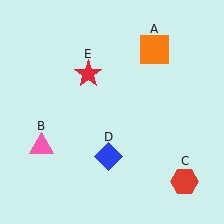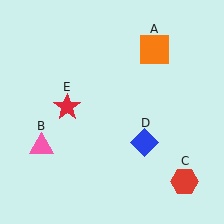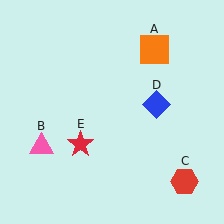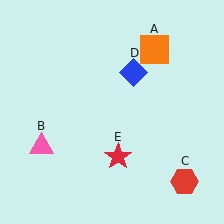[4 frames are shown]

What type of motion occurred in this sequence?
The blue diamond (object D), red star (object E) rotated counterclockwise around the center of the scene.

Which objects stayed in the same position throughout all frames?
Orange square (object A) and pink triangle (object B) and red hexagon (object C) remained stationary.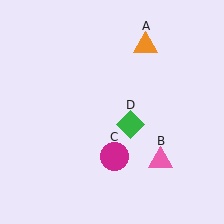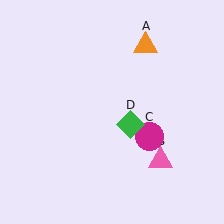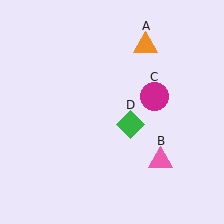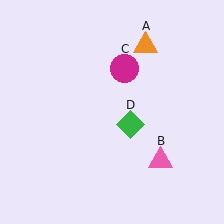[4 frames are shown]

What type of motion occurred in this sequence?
The magenta circle (object C) rotated counterclockwise around the center of the scene.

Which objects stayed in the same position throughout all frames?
Orange triangle (object A) and pink triangle (object B) and green diamond (object D) remained stationary.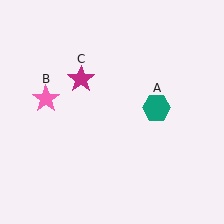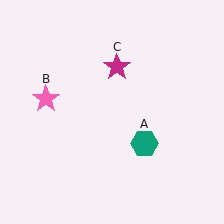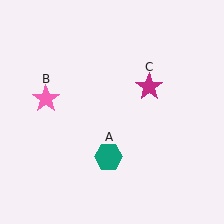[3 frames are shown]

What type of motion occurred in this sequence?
The teal hexagon (object A), magenta star (object C) rotated clockwise around the center of the scene.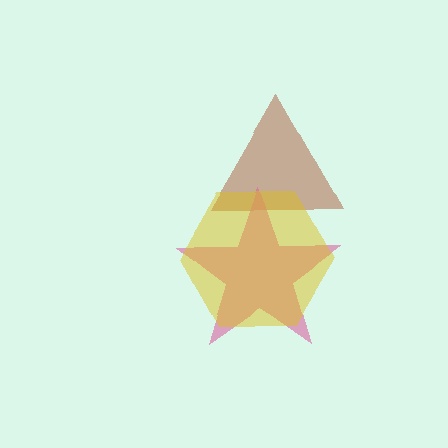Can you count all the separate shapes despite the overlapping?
Yes, there are 3 separate shapes.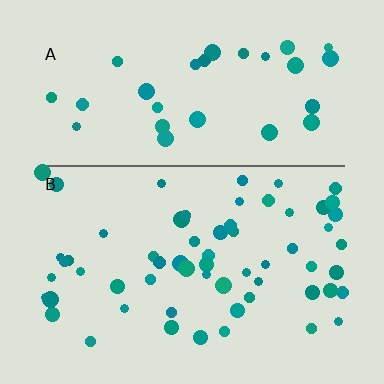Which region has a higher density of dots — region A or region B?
B (the bottom).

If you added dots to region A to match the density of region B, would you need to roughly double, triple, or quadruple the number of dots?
Approximately double.